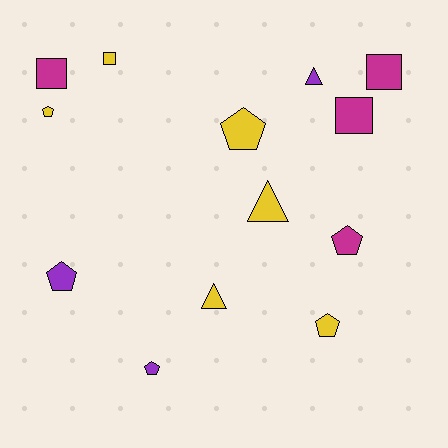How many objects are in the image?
There are 13 objects.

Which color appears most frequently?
Yellow, with 6 objects.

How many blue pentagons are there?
There are no blue pentagons.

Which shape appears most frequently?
Pentagon, with 6 objects.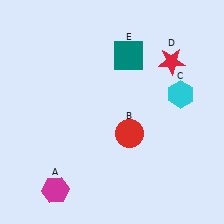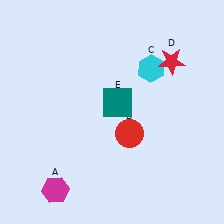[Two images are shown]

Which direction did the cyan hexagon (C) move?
The cyan hexagon (C) moved left.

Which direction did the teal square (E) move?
The teal square (E) moved down.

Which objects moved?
The objects that moved are: the cyan hexagon (C), the teal square (E).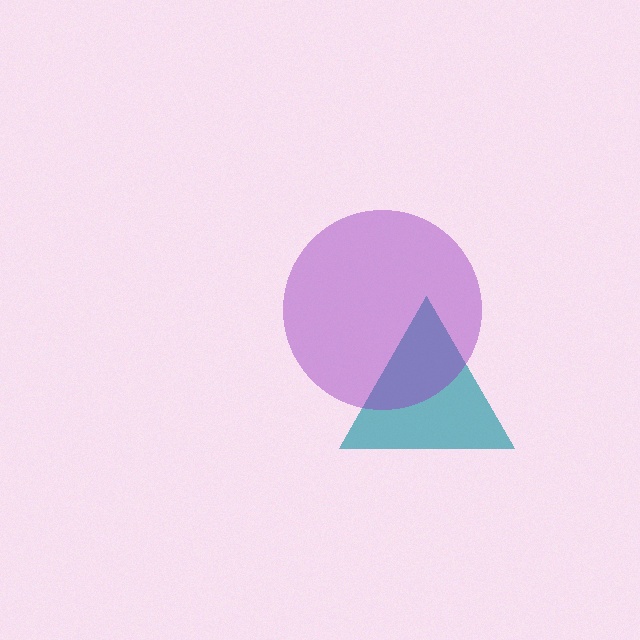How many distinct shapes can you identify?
There are 2 distinct shapes: a teal triangle, a purple circle.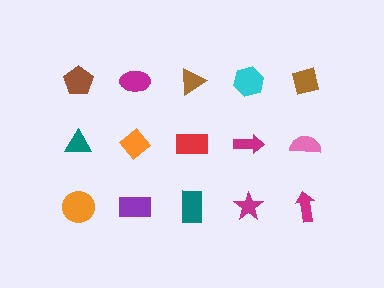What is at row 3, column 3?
A teal rectangle.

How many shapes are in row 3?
5 shapes.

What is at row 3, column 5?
A magenta arrow.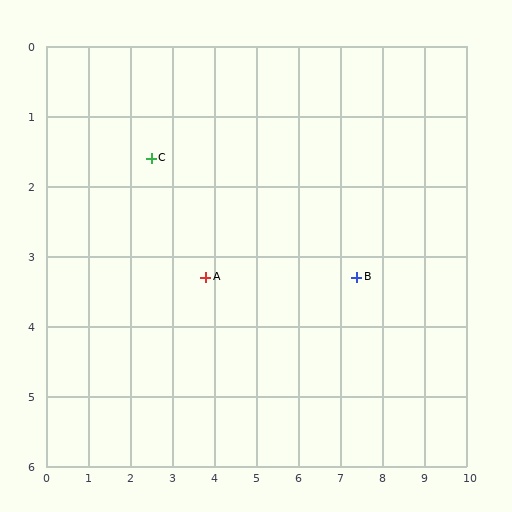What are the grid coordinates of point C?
Point C is at approximately (2.5, 1.6).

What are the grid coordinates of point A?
Point A is at approximately (3.8, 3.3).